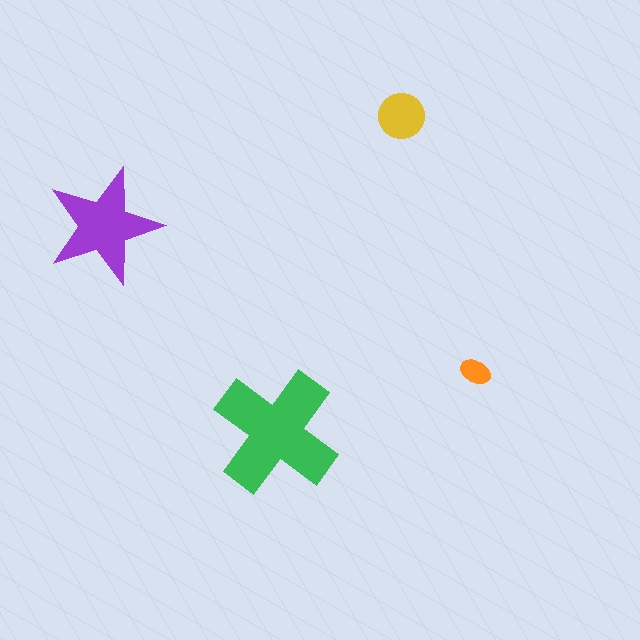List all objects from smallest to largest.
The orange ellipse, the yellow circle, the purple star, the green cross.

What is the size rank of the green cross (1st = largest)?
1st.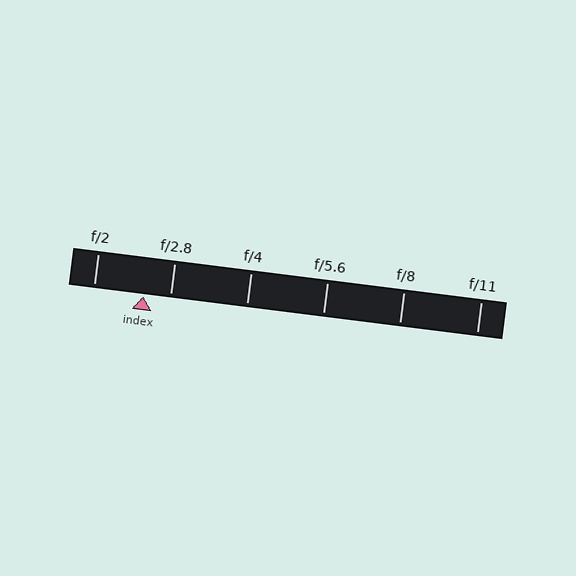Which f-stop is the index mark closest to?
The index mark is closest to f/2.8.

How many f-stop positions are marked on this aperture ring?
There are 6 f-stop positions marked.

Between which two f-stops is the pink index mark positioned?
The index mark is between f/2 and f/2.8.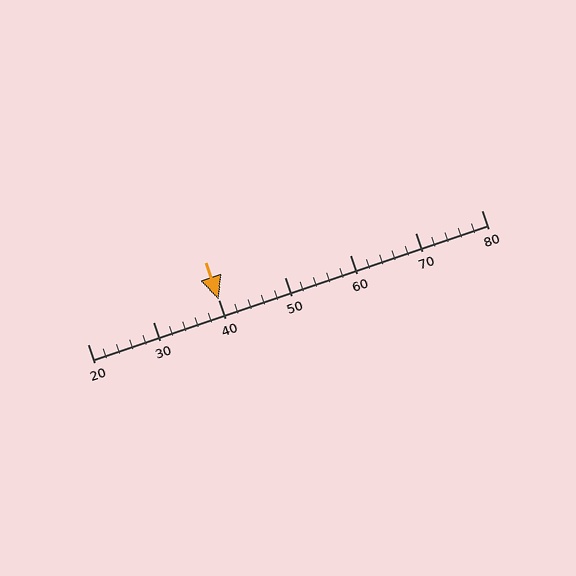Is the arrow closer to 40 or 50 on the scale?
The arrow is closer to 40.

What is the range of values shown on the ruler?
The ruler shows values from 20 to 80.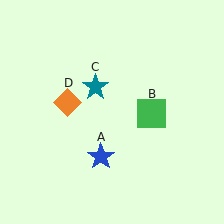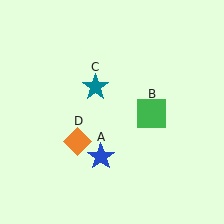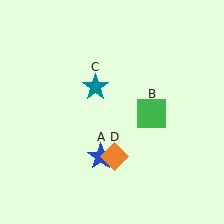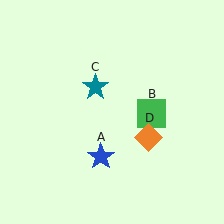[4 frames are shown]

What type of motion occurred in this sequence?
The orange diamond (object D) rotated counterclockwise around the center of the scene.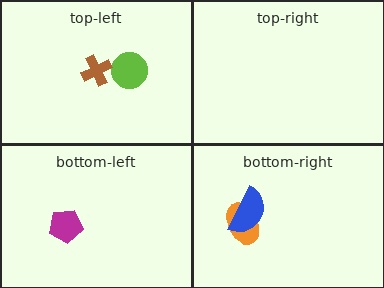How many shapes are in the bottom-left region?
1.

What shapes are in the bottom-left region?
The magenta pentagon.